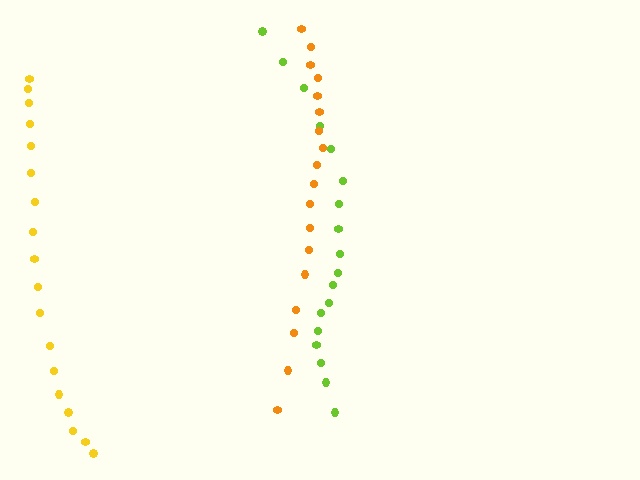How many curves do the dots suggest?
There are 3 distinct paths.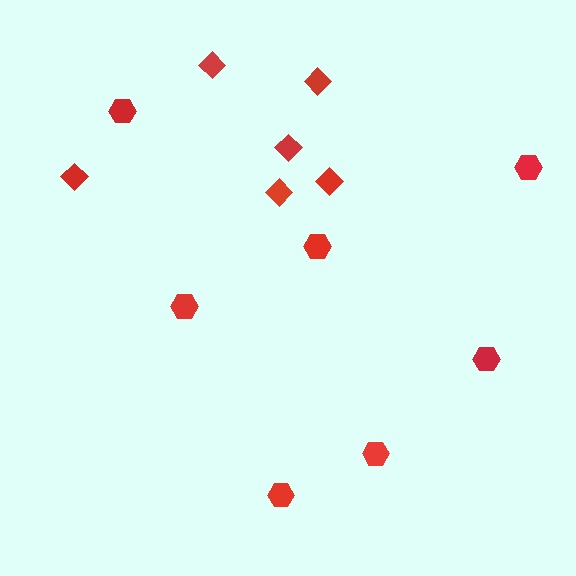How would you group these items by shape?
There are 2 groups: one group of hexagons (7) and one group of diamonds (6).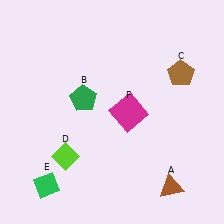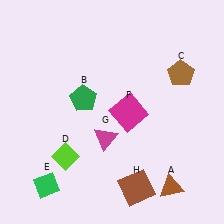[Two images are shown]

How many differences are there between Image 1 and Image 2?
There are 2 differences between the two images.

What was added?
A magenta triangle (G), a brown square (H) were added in Image 2.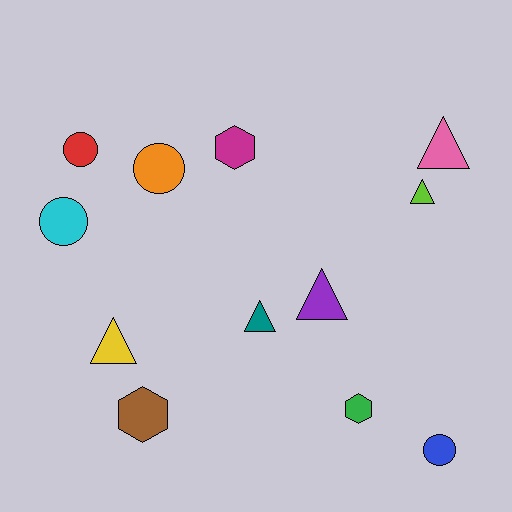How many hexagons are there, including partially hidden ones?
There are 3 hexagons.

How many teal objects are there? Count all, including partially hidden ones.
There is 1 teal object.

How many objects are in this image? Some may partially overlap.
There are 12 objects.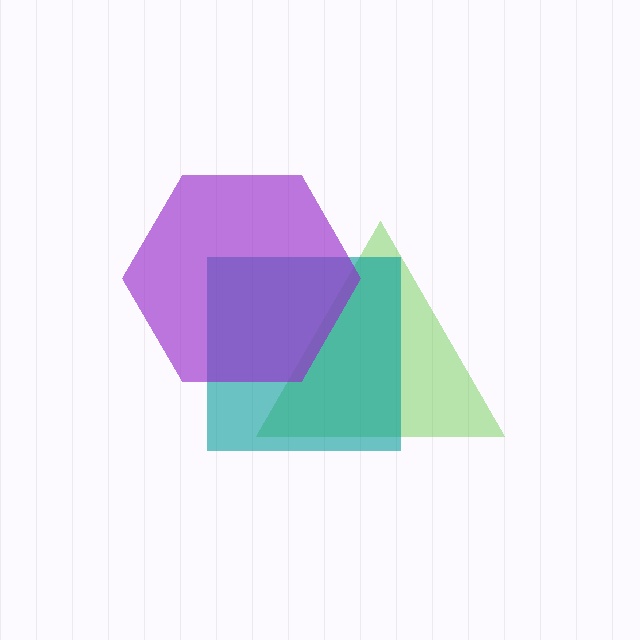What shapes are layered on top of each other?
The layered shapes are: a lime triangle, a teal square, a purple hexagon.